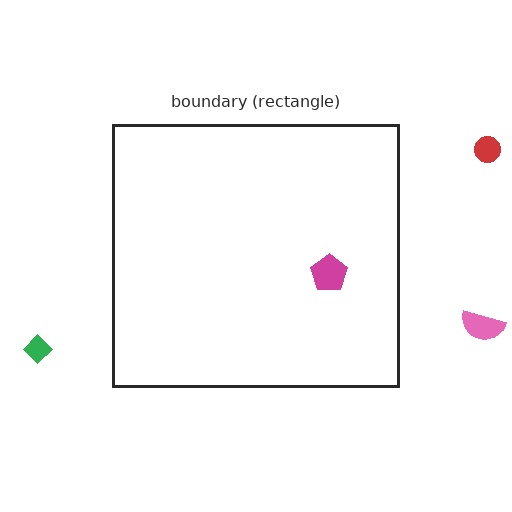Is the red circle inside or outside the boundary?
Outside.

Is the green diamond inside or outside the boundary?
Outside.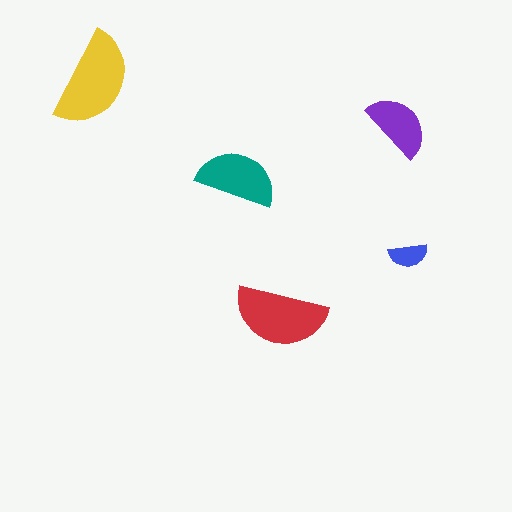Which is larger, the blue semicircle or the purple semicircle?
The purple one.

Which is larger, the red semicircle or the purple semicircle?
The red one.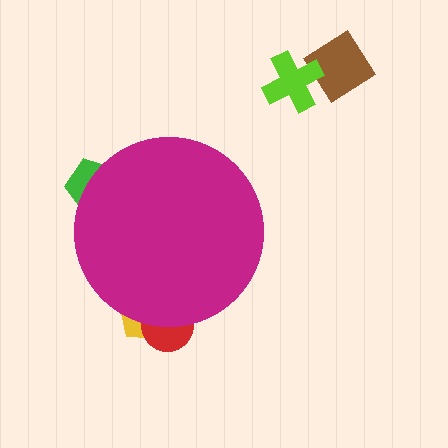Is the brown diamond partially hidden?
No, the brown diamond is fully visible.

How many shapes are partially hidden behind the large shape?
3 shapes are partially hidden.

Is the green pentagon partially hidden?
Yes, the green pentagon is partially hidden behind the magenta circle.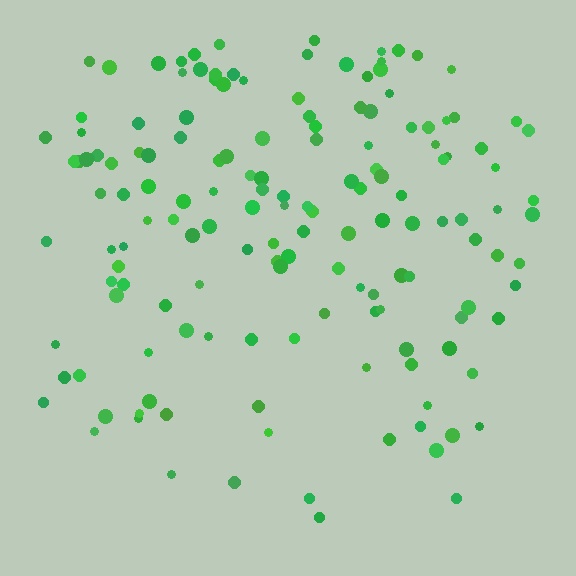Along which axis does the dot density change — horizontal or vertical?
Vertical.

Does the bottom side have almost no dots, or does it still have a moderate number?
Still a moderate number, just noticeably fewer than the top.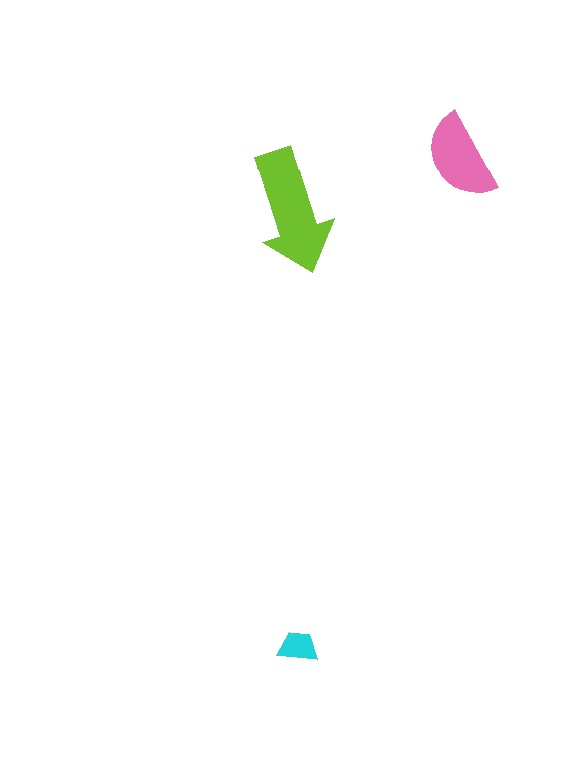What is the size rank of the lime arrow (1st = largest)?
1st.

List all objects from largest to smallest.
The lime arrow, the pink semicircle, the cyan trapezoid.